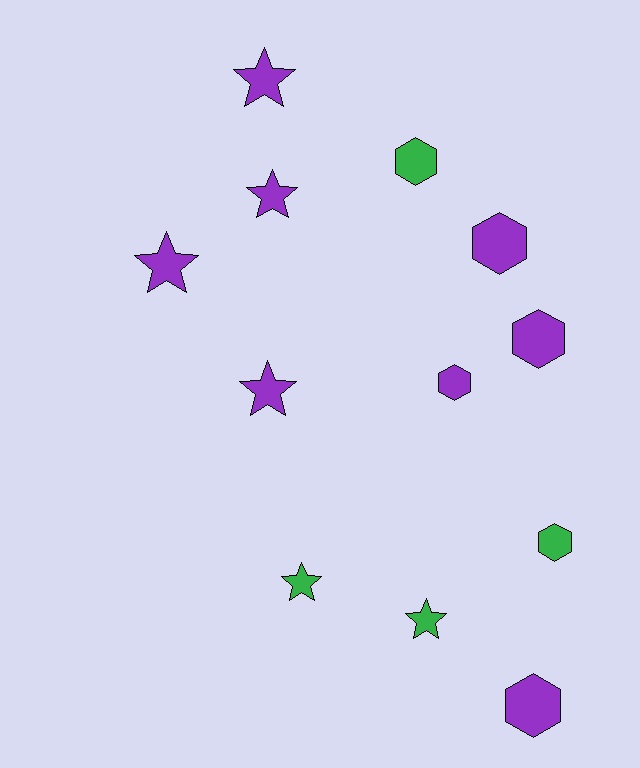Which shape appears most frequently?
Star, with 6 objects.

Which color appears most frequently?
Purple, with 8 objects.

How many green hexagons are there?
There are 2 green hexagons.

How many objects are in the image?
There are 12 objects.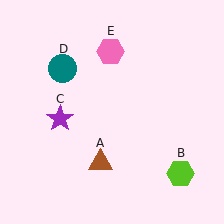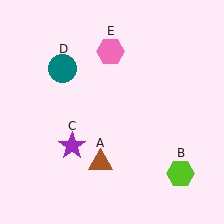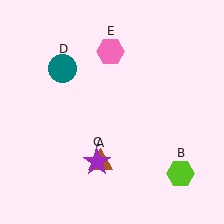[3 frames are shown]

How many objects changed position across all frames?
1 object changed position: purple star (object C).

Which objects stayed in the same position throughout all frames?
Brown triangle (object A) and lime hexagon (object B) and teal circle (object D) and pink hexagon (object E) remained stationary.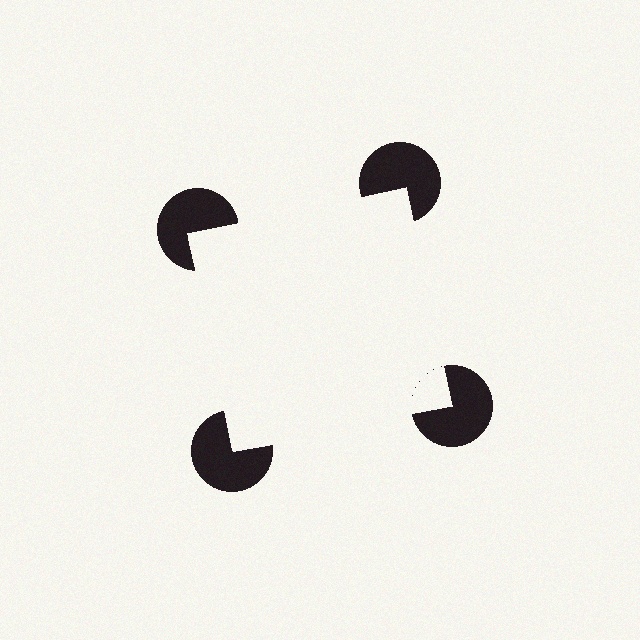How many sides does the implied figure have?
4 sides.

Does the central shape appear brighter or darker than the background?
It typically appears slightly brighter than the background, even though no actual brightness change is drawn.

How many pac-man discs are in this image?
There are 4 — one at each vertex of the illusory square.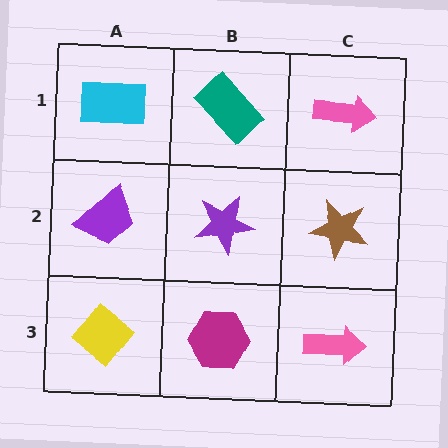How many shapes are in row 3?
3 shapes.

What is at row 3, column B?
A magenta hexagon.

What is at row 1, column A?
A cyan rectangle.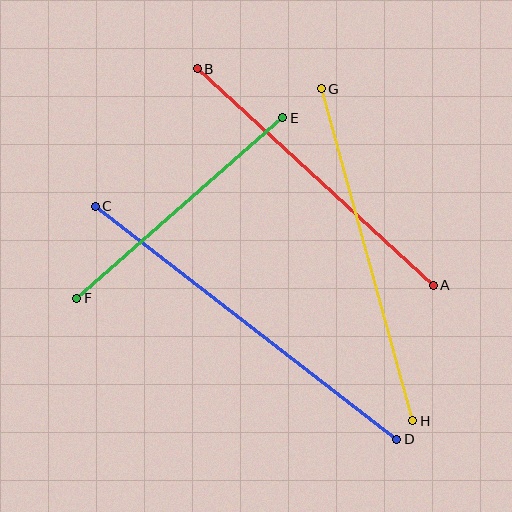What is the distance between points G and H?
The distance is approximately 344 pixels.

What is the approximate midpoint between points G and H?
The midpoint is at approximately (367, 255) pixels.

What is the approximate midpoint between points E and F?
The midpoint is at approximately (180, 208) pixels.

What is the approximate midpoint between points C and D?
The midpoint is at approximately (246, 323) pixels.